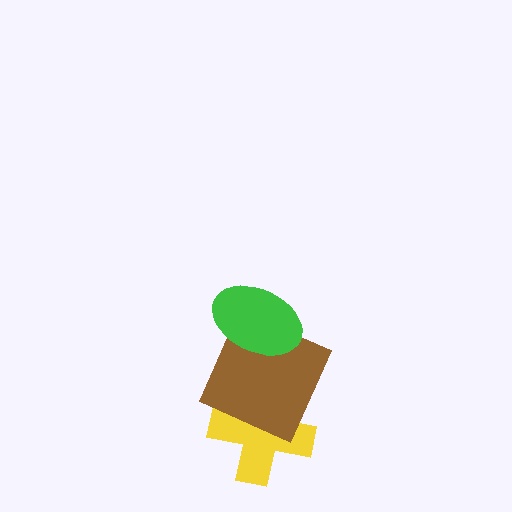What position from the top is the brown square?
The brown square is 2nd from the top.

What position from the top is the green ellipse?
The green ellipse is 1st from the top.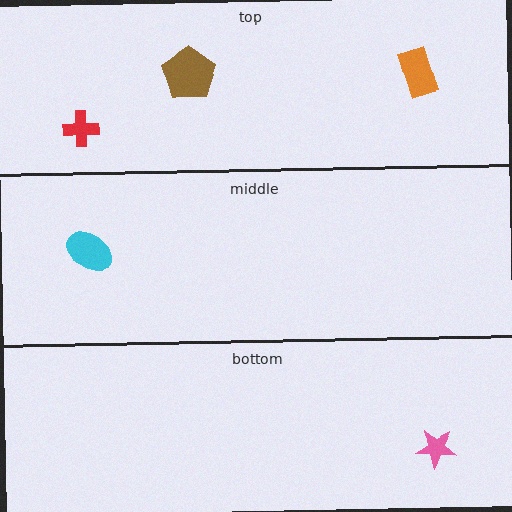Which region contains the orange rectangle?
The top region.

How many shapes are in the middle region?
1.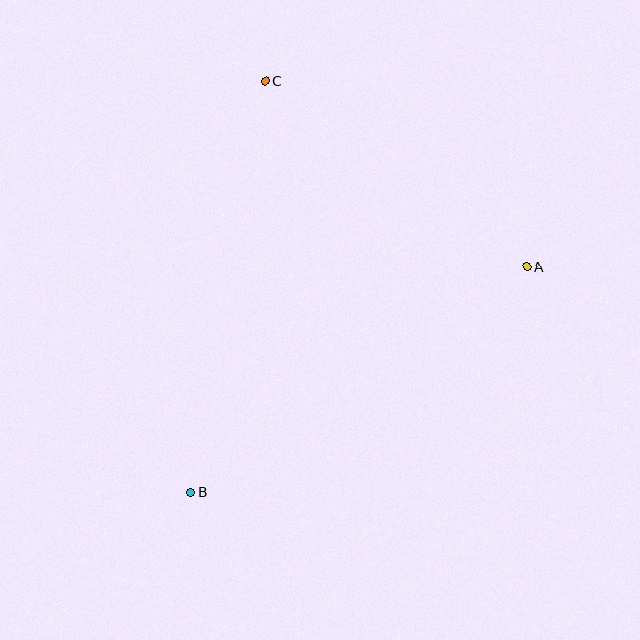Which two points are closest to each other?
Points A and C are closest to each other.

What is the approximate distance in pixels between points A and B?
The distance between A and B is approximately 405 pixels.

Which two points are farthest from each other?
Points B and C are farthest from each other.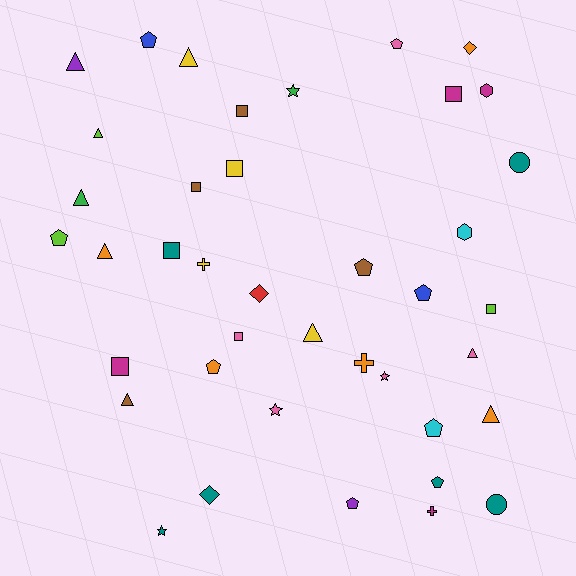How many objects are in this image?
There are 40 objects.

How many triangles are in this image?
There are 9 triangles.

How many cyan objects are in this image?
There are 2 cyan objects.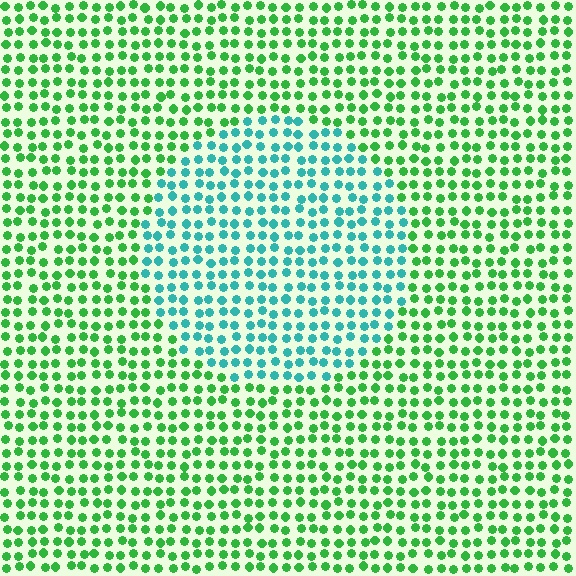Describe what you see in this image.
The image is filled with small green elements in a uniform arrangement. A circle-shaped region is visible where the elements are tinted to a slightly different hue, forming a subtle color boundary.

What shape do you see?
I see a circle.